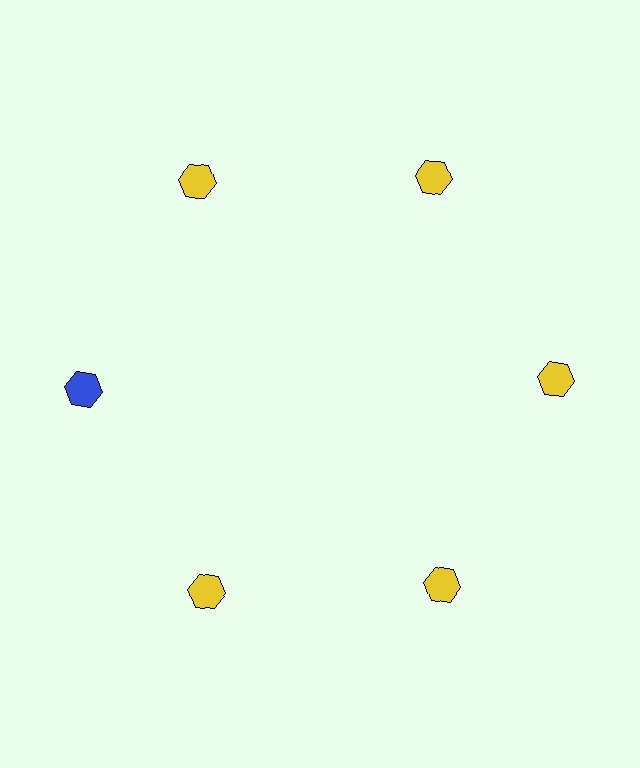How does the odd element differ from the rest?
It has a different color: blue instead of yellow.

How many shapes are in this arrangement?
There are 6 shapes arranged in a ring pattern.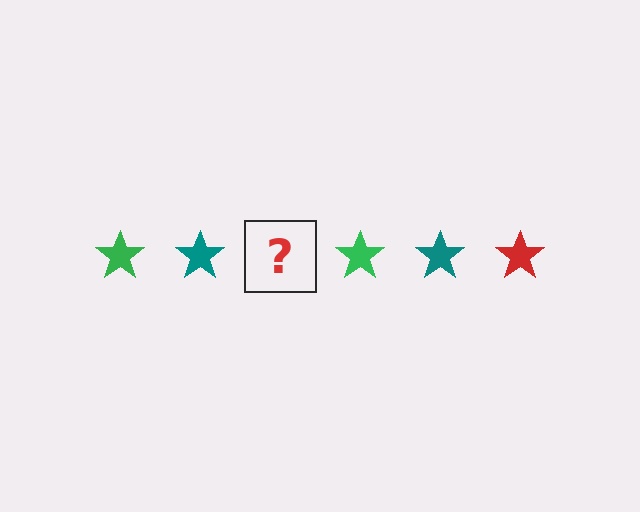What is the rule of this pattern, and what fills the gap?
The rule is that the pattern cycles through green, teal, red stars. The gap should be filled with a red star.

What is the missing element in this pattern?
The missing element is a red star.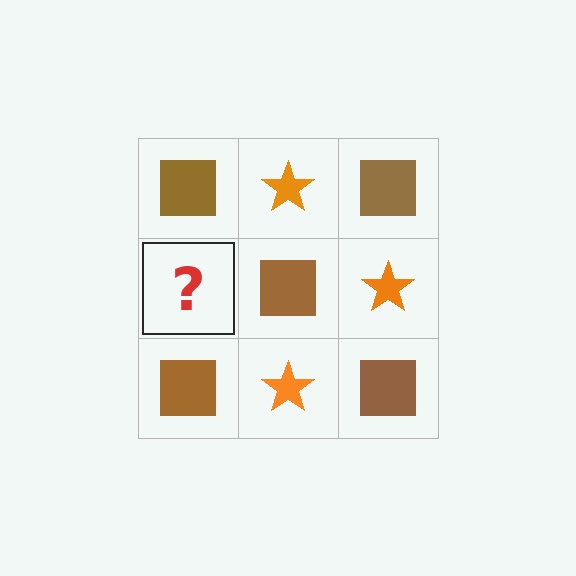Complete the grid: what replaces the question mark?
The question mark should be replaced with an orange star.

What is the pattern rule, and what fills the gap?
The rule is that it alternates brown square and orange star in a checkerboard pattern. The gap should be filled with an orange star.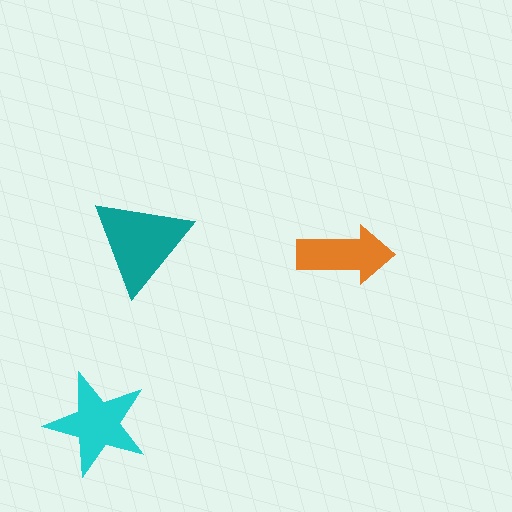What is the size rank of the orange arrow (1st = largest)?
3rd.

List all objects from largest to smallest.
The teal triangle, the cyan star, the orange arrow.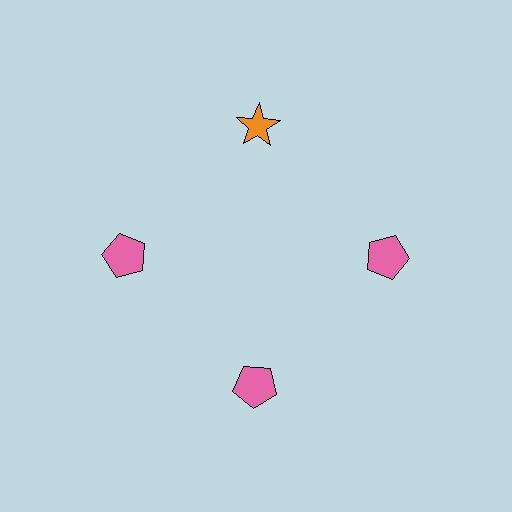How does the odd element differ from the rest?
It differs in both color (orange instead of pink) and shape (star instead of pentagon).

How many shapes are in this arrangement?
There are 4 shapes arranged in a ring pattern.